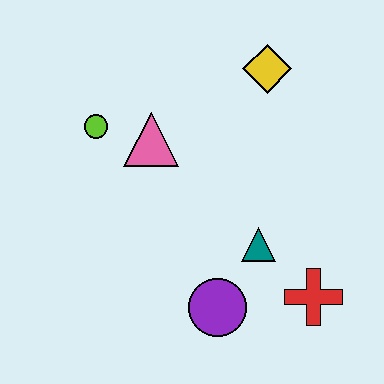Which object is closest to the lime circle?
The pink triangle is closest to the lime circle.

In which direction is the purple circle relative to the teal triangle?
The purple circle is below the teal triangle.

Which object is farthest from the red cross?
The lime circle is farthest from the red cross.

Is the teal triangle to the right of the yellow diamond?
No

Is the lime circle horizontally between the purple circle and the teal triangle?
No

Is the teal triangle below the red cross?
No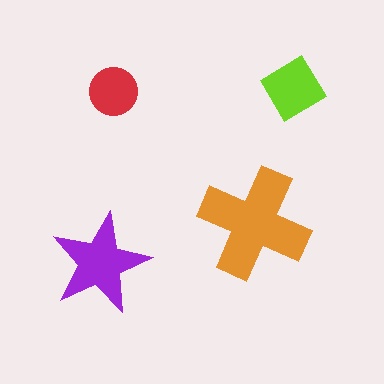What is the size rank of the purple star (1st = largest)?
2nd.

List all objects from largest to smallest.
The orange cross, the purple star, the lime diamond, the red circle.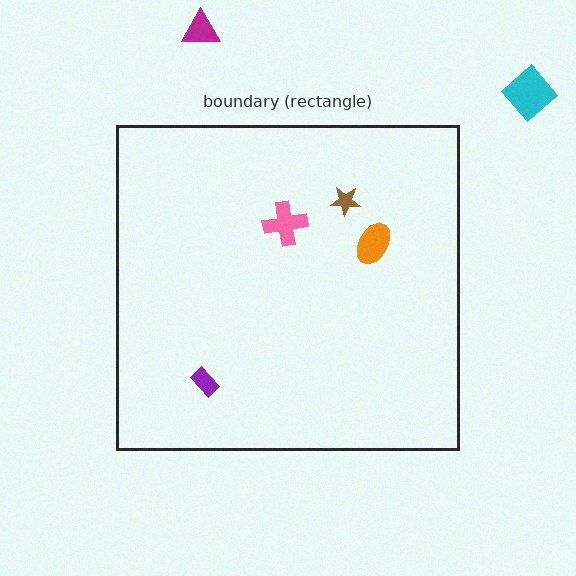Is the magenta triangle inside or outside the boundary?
Outside.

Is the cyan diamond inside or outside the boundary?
Outside.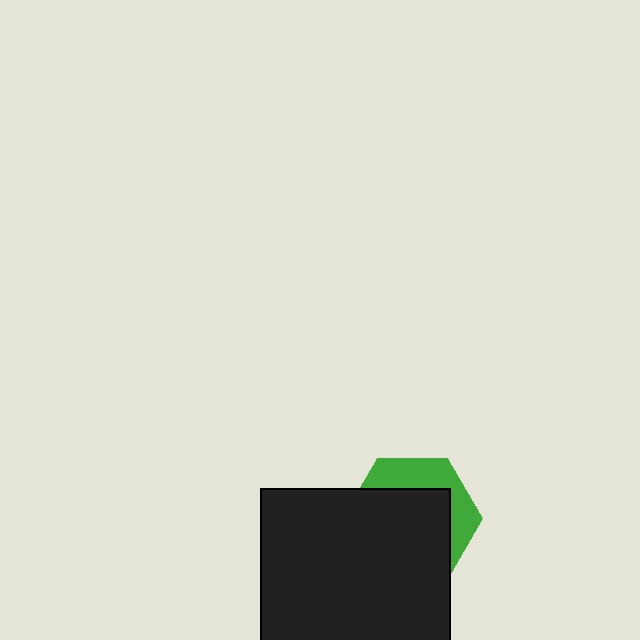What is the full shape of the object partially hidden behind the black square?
The partially hidden object is a green hexagon.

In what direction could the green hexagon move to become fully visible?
The green hexagon could move up. That would shift it out from behind the black square entirely.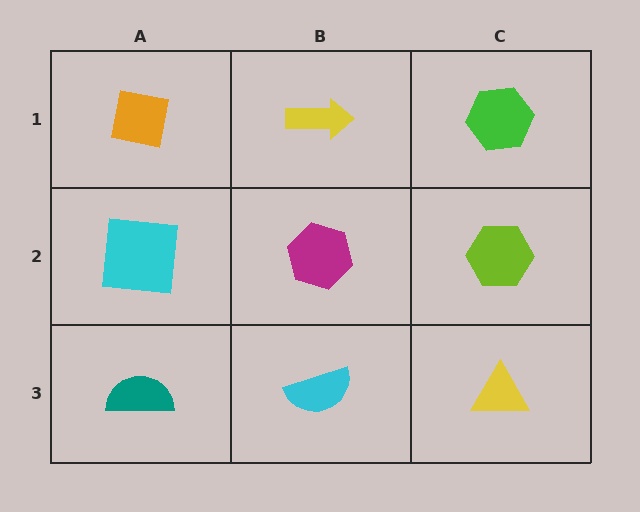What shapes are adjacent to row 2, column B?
A yellow arrow (row 1, column B), a cyan semicircle (row 3, column B), a cyan square (row 2, column A), a lime hexagon (row 2, column C).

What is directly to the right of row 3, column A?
A cyan semicircle.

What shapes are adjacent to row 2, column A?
An orange square (row 1, column A), a teal semicircle (row 3, column A), a magenta hexagon (row 2, column B).